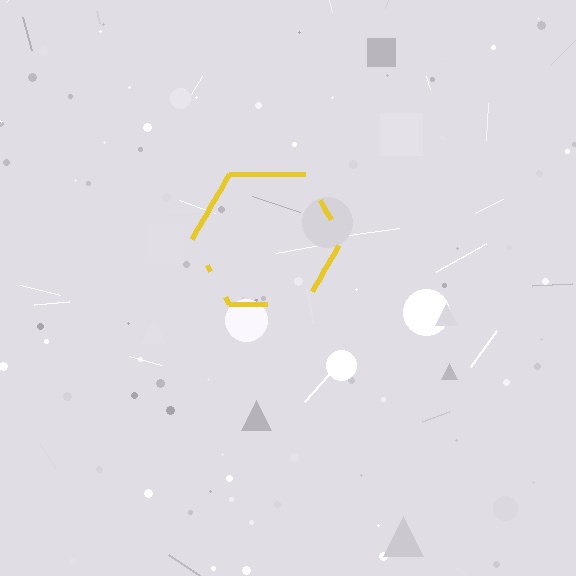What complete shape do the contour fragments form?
The contour fragments form a hexagon.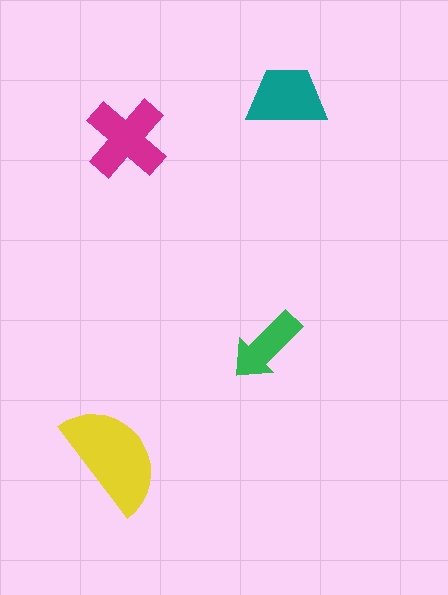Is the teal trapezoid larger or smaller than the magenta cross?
Smaller.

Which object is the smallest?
The green arrow.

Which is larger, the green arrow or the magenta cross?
The magenta cross.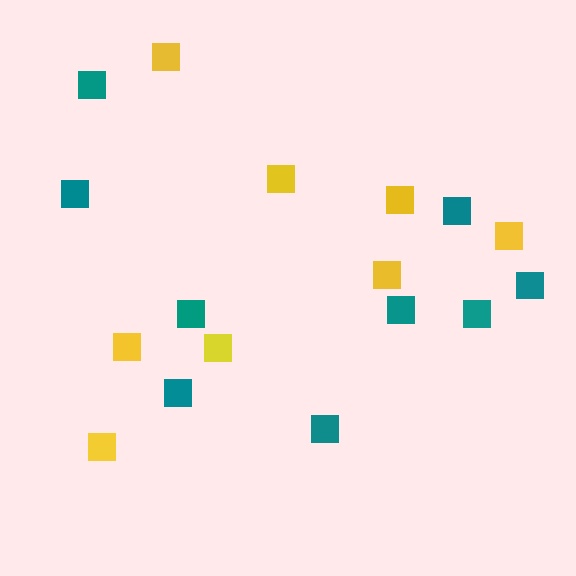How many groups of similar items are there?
There are 2 groups: one group of yellow squares (8) and one group of teal squares (9).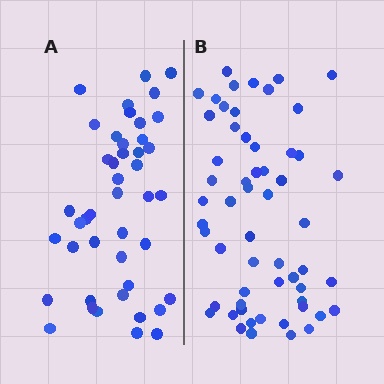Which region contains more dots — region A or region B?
Region B (the right region) has more dots.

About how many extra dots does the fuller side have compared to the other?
Region B has approximately 15 more dots than region A.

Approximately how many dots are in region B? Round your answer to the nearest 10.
About 60 dots. (The exact count is 57, which rounds to 60.)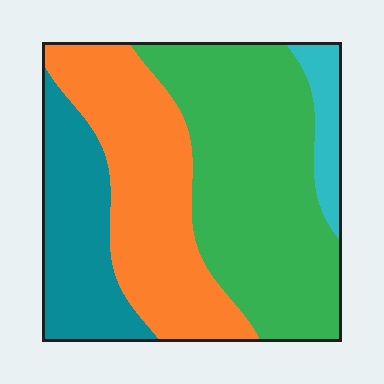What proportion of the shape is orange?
Orange takes up between a sixth and a third of the shape.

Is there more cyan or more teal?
Teal.